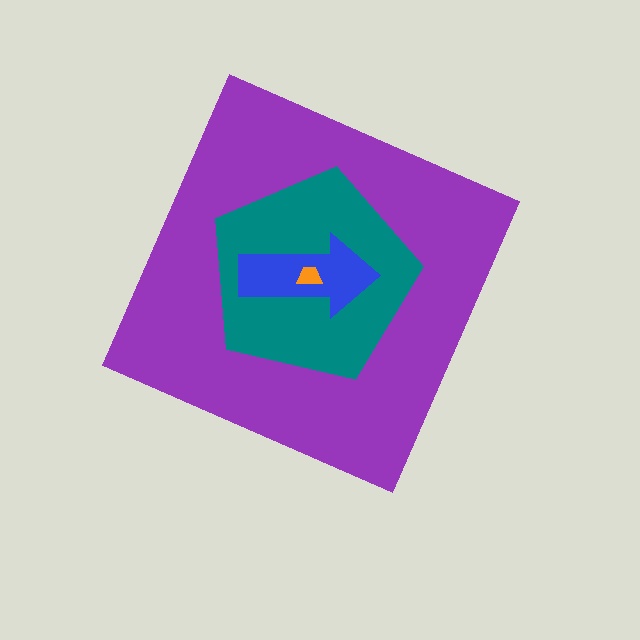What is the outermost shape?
The purple diamond.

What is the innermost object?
The orange trapezoid.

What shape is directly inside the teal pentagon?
The blue arrow.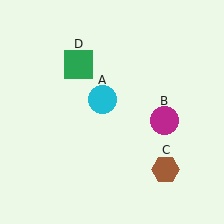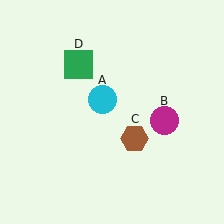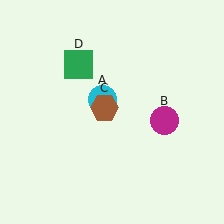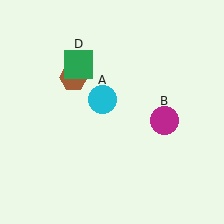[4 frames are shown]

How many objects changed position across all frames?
1 object changed position: brown hexagon (object C).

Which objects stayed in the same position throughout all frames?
Cyan circle (object A) and magenta circle (object B) and green square (object D) remained stationary.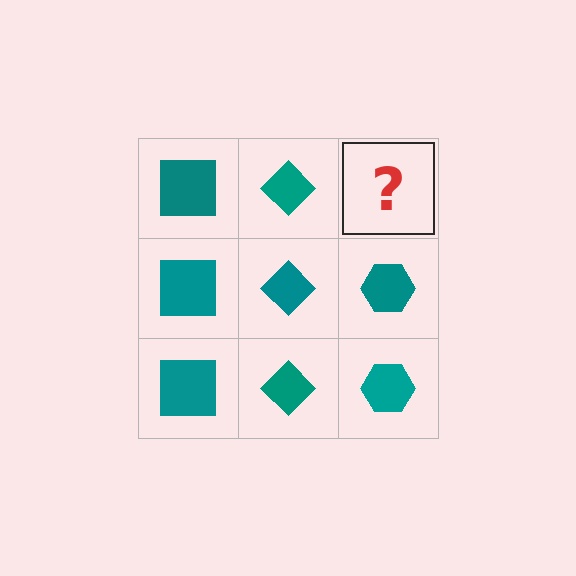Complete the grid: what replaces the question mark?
The question mark should be replaced with a teal hexagon.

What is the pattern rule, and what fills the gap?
The rule is that each column has a consistent shape. The gap should be filled with a teal hexagon.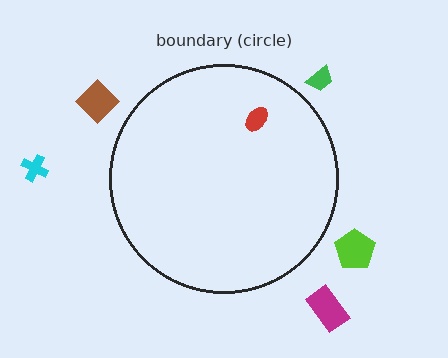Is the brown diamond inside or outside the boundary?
Outside.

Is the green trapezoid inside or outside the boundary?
Outside.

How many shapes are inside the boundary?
1 inside, 5 outside.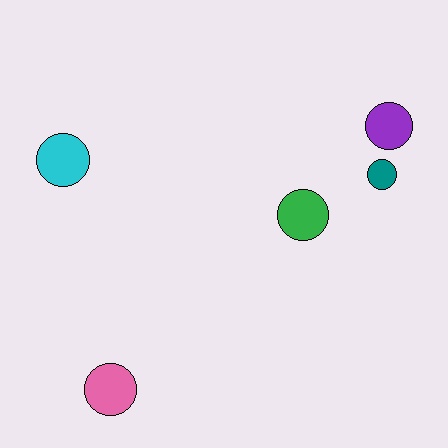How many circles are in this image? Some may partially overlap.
There are 5 circles.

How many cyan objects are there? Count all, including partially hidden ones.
There is 1 cyan object.